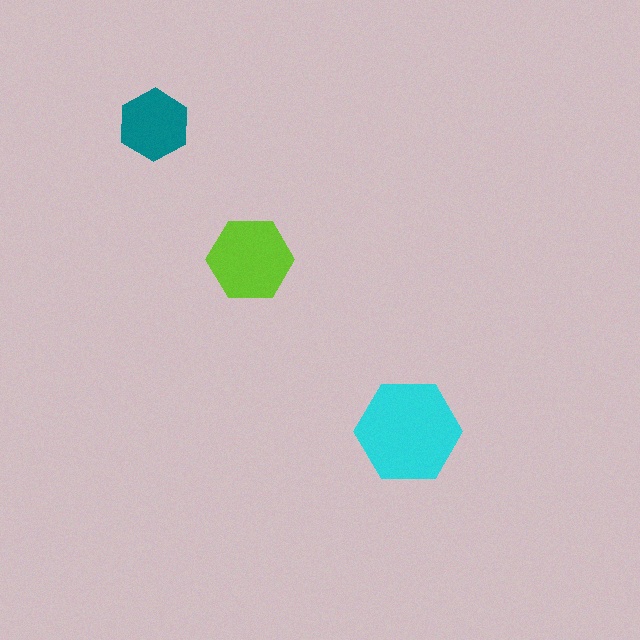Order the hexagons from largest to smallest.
the cyan one, the lime one, the teal one.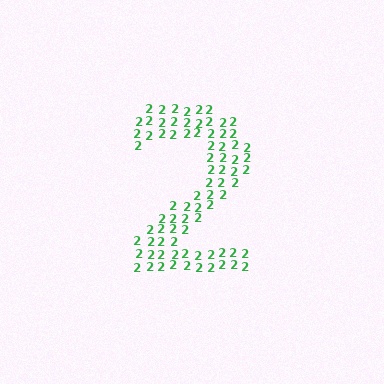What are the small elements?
The small elements are digit 2's.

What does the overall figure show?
The overall figure shows the digit 2.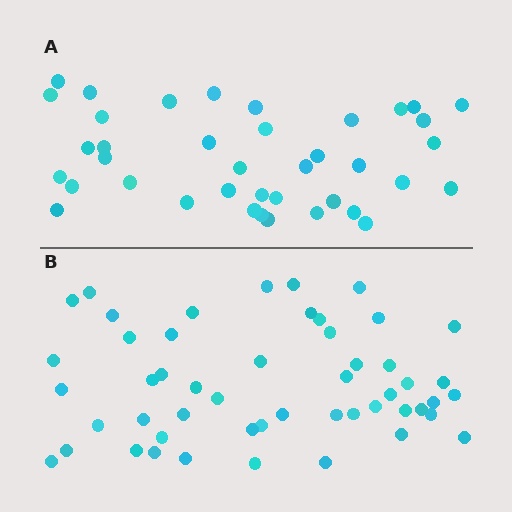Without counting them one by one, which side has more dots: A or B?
Region B (the bottom region) has more dots.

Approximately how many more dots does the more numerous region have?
Region B has roughly 12 or so more dots than region A.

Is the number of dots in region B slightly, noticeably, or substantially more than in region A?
Region B has noticeably more, but not dramatically so. The ratio is roughly 1.3 to 1.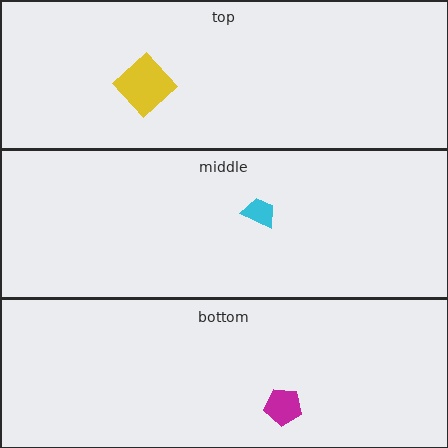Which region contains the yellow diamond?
The top region.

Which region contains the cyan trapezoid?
The middle region.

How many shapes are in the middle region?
1.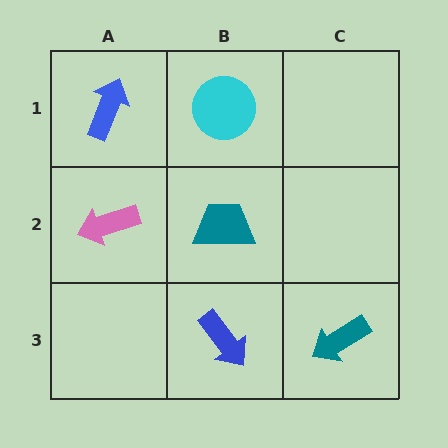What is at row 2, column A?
A pink arrow.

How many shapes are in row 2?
2 shapes.